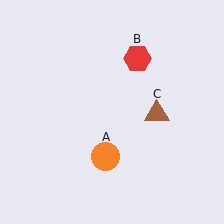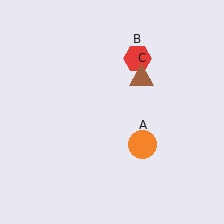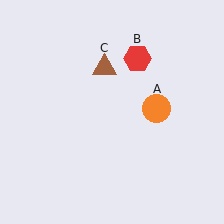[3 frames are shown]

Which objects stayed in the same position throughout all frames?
Red hexagon (object B) remained stationary.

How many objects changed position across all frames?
2 objects changed position: orange circle (object A), brown triangle (object C).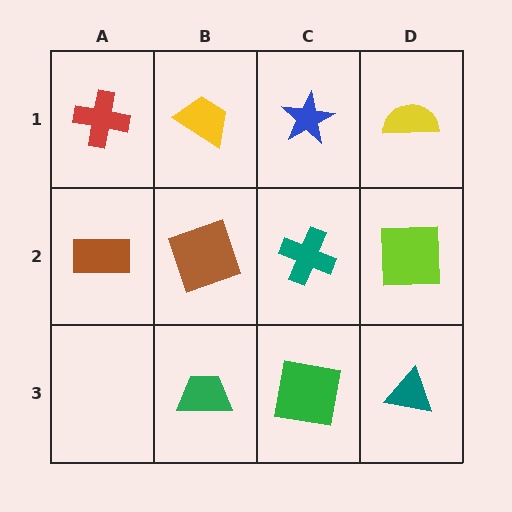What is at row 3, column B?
A green trapezoid.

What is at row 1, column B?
A yellow trapezoid.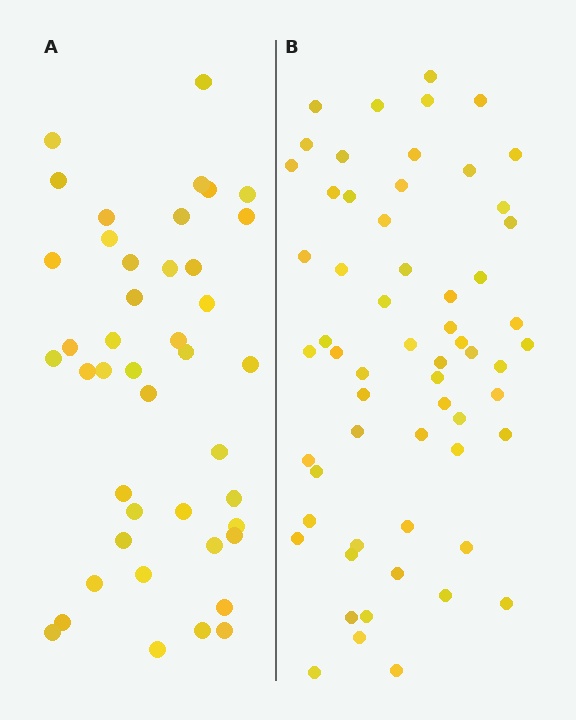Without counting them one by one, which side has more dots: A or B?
Region B (the right region) has more dots.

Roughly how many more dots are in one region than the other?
Region B has approximately 15 more dots than region A.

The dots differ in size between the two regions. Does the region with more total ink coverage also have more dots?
No. Region A has more total ink coverage because its dots are larger, but region B actually contains more individual dots. Total area can be misleading — the number of items is what matters here.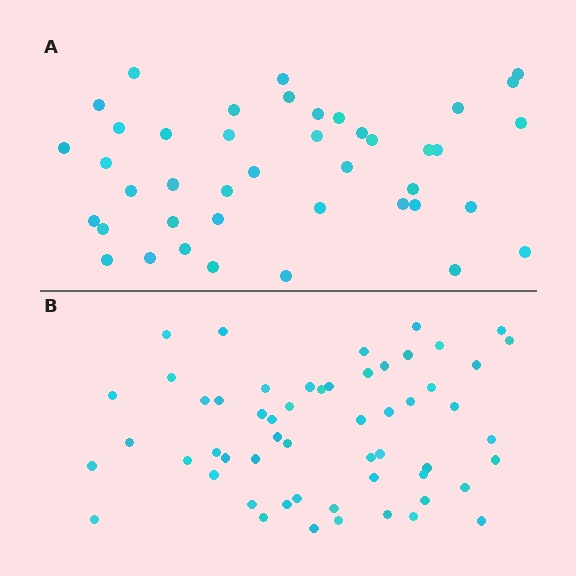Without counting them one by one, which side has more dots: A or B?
Region B (the bottom region) has more dots.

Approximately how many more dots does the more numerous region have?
Region B has approximately 15 more dots than region A.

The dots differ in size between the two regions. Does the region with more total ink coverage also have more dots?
No. Region A has more total ink coverage because its dots are larger, but region B actually contains more individual dots. Total area can be misleading — the number of items is what matters here.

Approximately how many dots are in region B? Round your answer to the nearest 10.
About 60 dots. (The exact count is 56, which rounds to 60.)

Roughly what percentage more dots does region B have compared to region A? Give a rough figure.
About 35% more.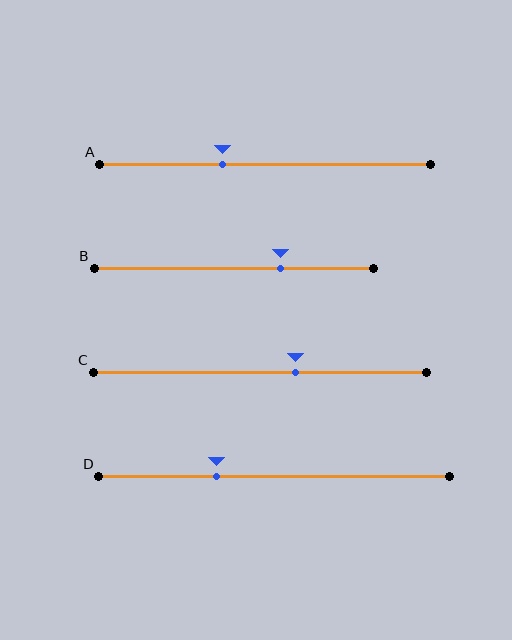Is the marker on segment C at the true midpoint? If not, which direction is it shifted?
No, the marker on segment C is shifted to the right by about 11% of the segment length.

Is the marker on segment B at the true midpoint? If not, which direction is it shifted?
No, the marker on segment B is shifted to the right by about 17% of the segment length.